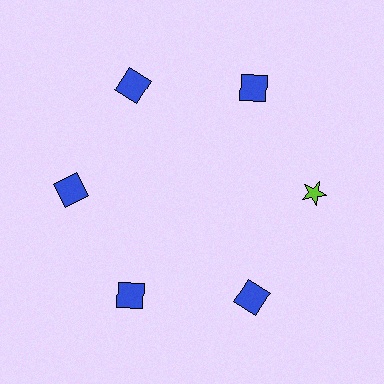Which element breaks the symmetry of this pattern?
The lime star at roughly the 3 o'clock position breaks the symmetry. All other shapes are blue squares.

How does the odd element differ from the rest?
It differs in both color (lime instead of blue) and shape (star instead of square).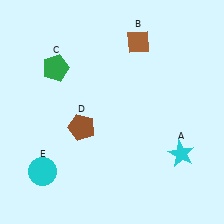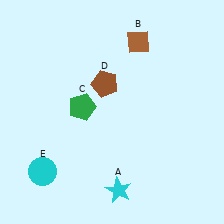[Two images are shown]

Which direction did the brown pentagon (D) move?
The brown pentagon (D) moved up.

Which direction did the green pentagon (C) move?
The green pentagon (C) moved down.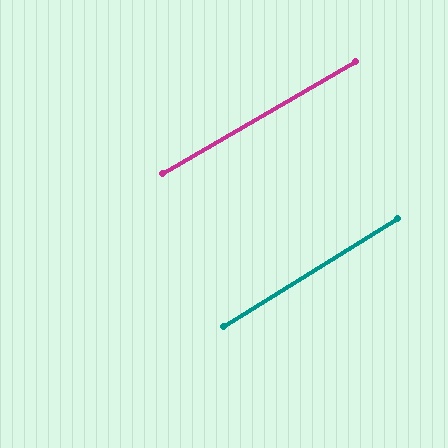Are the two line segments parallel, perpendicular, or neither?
Parallel — their directions differ by only 1.9°.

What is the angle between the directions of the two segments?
Approximately 2 degrees.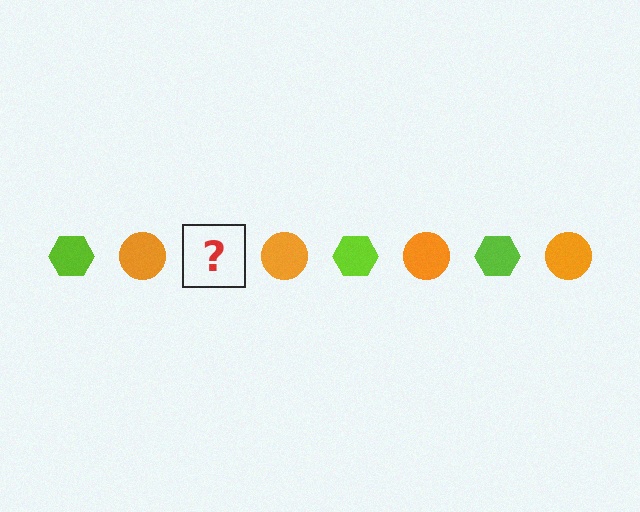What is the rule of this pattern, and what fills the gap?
The rule is that the pattern alternates between lime hexagon and orange circle. The gap should be filled with a lime hexagon.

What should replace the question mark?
The question mark should be replaced with a lime hexagon.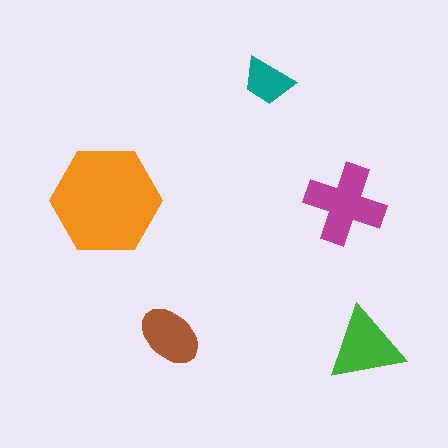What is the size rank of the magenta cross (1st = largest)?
2nd.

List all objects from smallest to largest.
The teal trapezoid, the brown ellipse, the green triangle, the magenta cross, the orange hexagon.